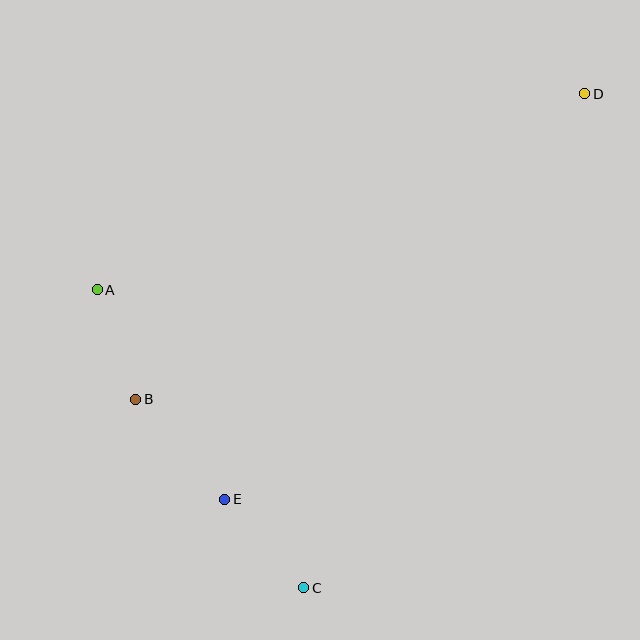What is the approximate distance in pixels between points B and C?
The distance between B and C is approximately 252 pixels.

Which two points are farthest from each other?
Points C and D are farthest from each other.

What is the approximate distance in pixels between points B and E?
The distance between B and E is approximately 133 pixels.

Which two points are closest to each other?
Points A and B are closest to each other.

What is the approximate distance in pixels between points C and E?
The distance between C and E is approximately 119 pixels.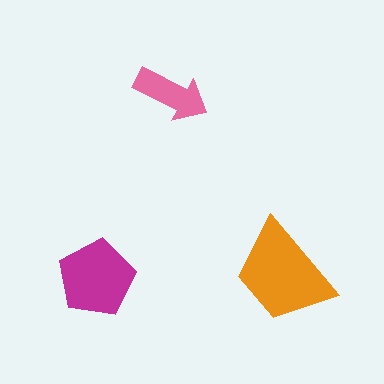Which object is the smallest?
The pink arrow.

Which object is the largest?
The orange trapezoid.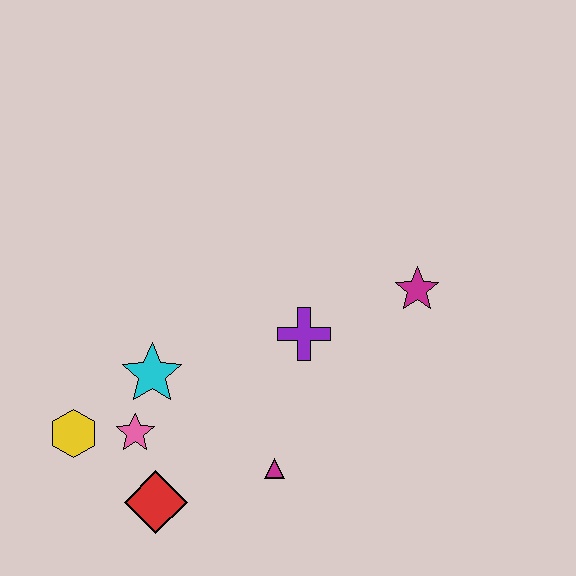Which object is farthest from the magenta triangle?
The magenta star is farthest from the magenta triangle.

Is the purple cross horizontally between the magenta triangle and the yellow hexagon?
No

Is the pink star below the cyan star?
Yes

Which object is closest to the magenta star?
The purple cross is closest to the magenta star.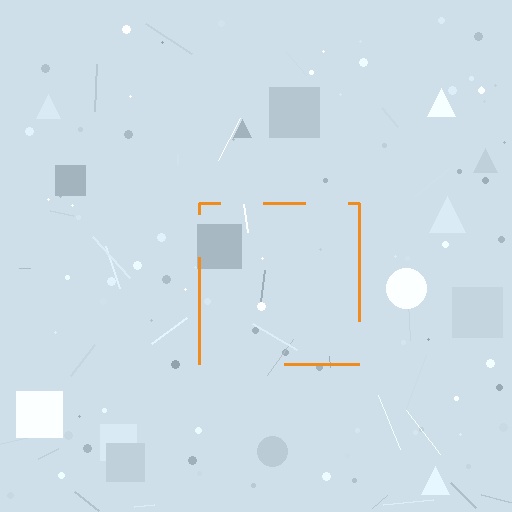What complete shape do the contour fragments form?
The contour fragments form a square.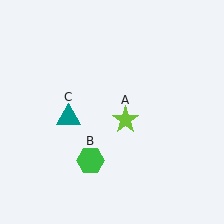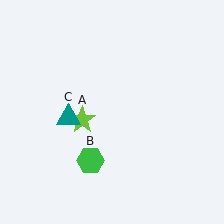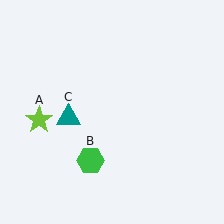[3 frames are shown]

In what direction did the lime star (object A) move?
The lime star (object A) moved left.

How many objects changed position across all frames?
1 object changed position: lime star (object A).